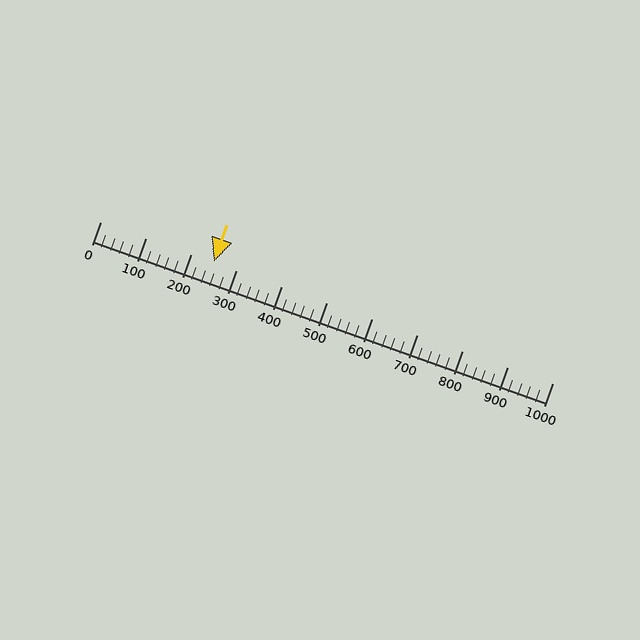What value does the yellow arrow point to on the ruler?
The yellow arrow points to approximately 252.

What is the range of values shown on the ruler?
The ruler shows values from 0 to 1000.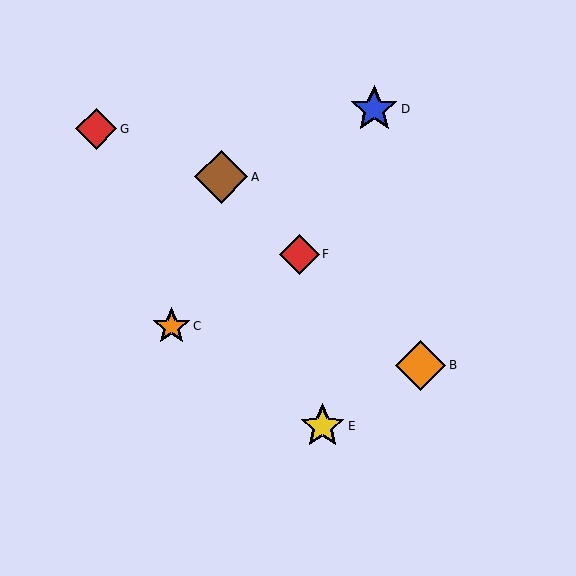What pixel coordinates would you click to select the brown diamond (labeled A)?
Click at (221, 177) to select the brown diamond A.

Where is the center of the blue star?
The center of the blue star is at (374, 109).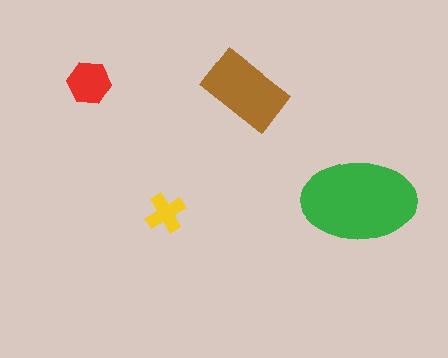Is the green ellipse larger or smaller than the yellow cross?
Larger.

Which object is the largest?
The green ellipse.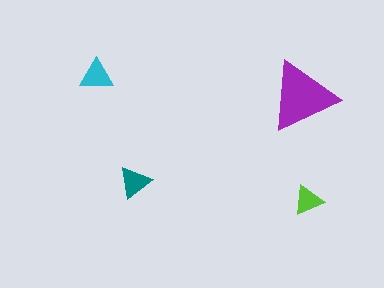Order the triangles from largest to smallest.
the purple one, the cyan one, the teal one, the lime one.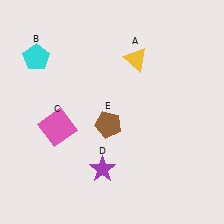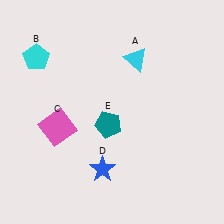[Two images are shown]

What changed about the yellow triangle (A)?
In Image 1, A is yellow. In Image 2, it changed to cyan.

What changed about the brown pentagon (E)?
In Image 1, E is brown. In Image 2, it changed to teal.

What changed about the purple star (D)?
In Image 1, D is purple. In Image 2, it changed to blue.